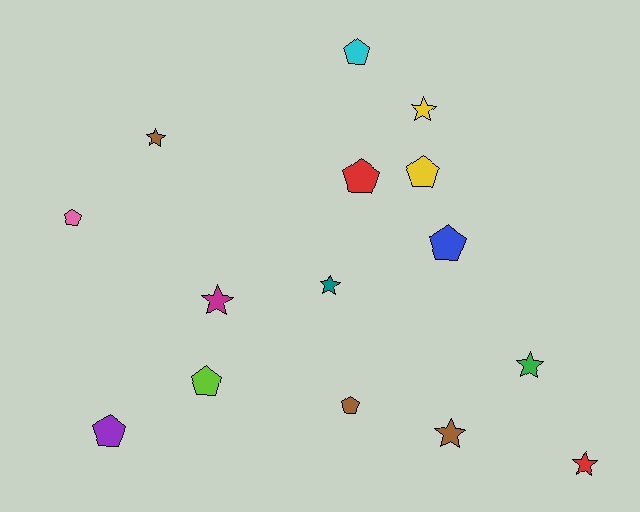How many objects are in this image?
There are 15 objects.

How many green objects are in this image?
There is 1 green object.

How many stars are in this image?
There are 7 stars.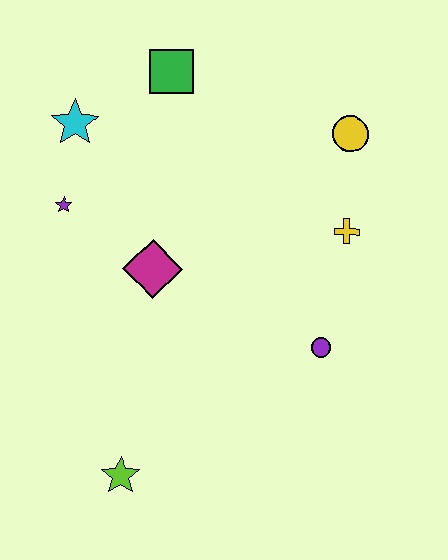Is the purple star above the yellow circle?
No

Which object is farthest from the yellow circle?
The lime star is farthest from the yellow circle.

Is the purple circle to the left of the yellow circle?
Yes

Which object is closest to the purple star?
The cyan star is closest to the purple star.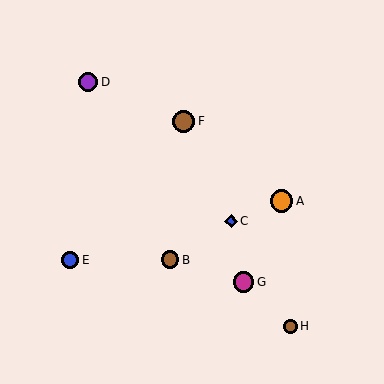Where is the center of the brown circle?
The center of the brown circle is at (290, 326).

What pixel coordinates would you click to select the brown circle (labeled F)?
Click at (184, 121) to select the brown circle F.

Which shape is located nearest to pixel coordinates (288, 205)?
The orange circle (labeled A) at (281, 201) is nearest to that location.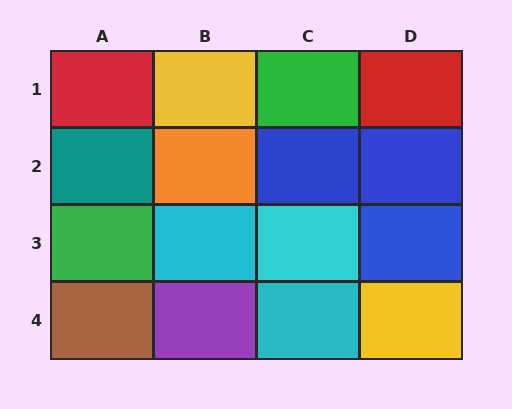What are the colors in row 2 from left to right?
Teal, orange, blue, blue.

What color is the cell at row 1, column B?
Yellow.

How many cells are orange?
1 cell is orange.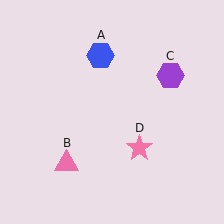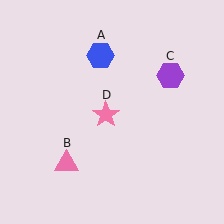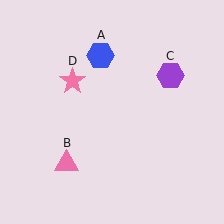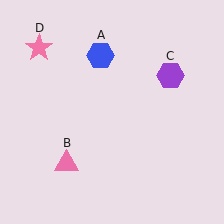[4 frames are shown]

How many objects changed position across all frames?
1 object changed position: pink star (object D).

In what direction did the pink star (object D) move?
The pink star (object D) moved up and to the left.